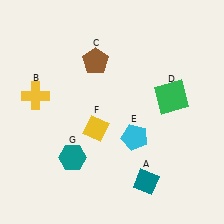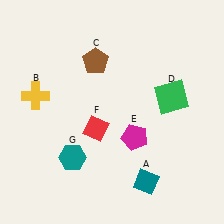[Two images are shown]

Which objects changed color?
E changed from cyan to magenta. F changed from yellow to red.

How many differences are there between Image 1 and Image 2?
There are 2 differences between the two images.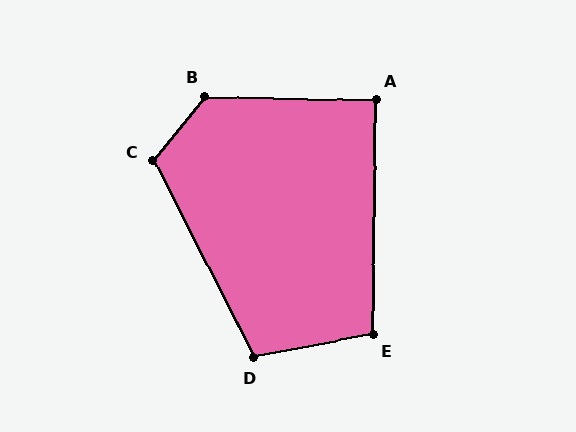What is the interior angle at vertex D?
Approximately 106 degrees (obtuse).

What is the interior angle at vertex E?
Approximately 102 degrees (obtuse).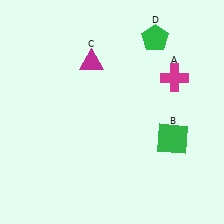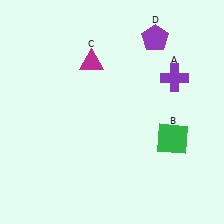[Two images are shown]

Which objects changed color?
A changed from magenta to purple. D changed from green to purple.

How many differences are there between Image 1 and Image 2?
There are 2 differences between the two images.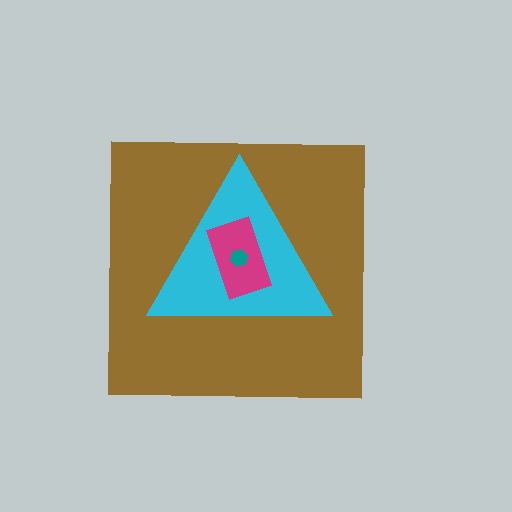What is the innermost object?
The teal hexagon.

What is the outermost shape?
The brown square.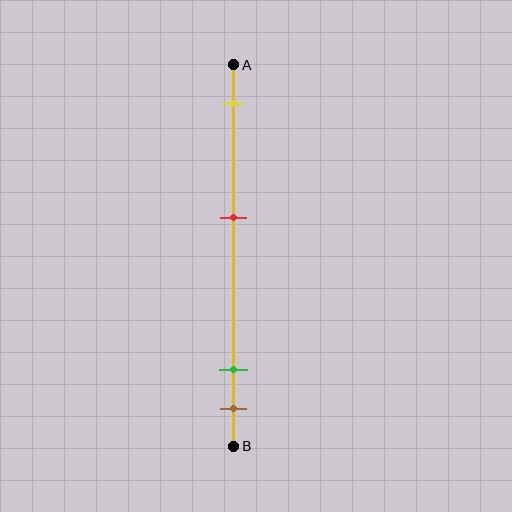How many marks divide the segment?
There are 4 marks dividing the segment.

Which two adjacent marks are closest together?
The green and brown marks are the closest adjacent pair.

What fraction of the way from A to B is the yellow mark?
The yellow mark is approximately 10% (0.1) of the way from A to B.